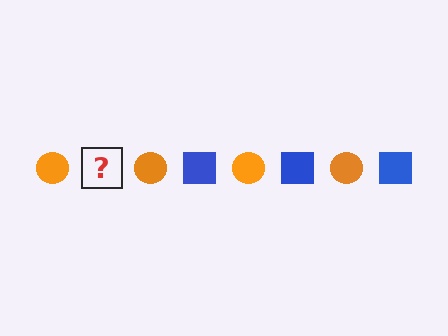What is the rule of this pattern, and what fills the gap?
The rule is that the pattern alternates between orange circle and blue square. The gap should be filled with a blue square.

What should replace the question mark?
The question mark should be replaced with a blue square.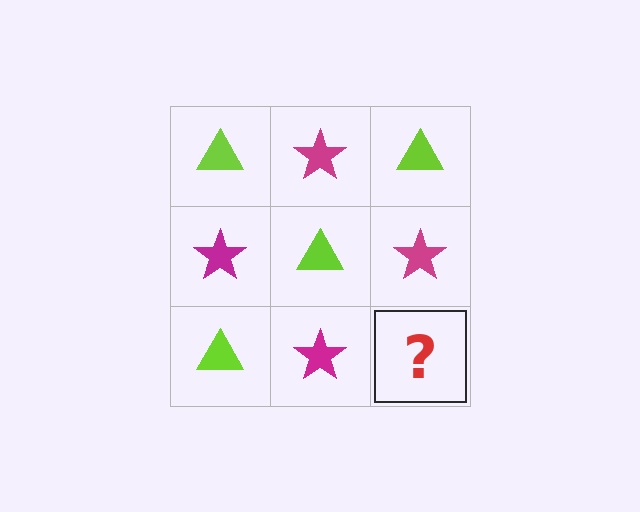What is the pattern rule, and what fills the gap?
The rule is that it alternates lime triangle and magenta star in a checkerboard pattern. The gap should be filled with a lime triangle.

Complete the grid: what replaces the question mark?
The question mark should be replaced with a lime triangle.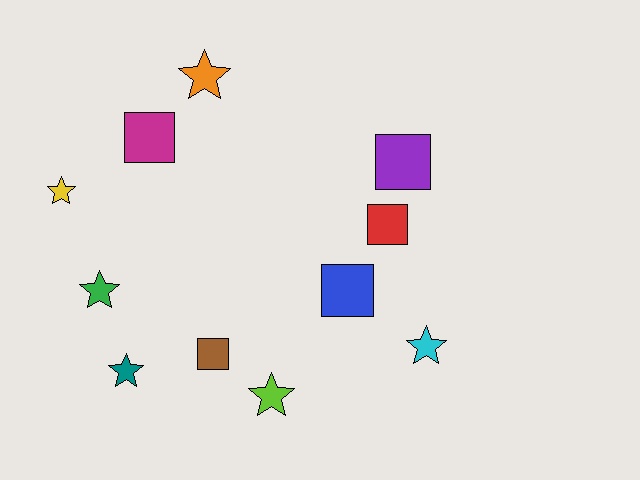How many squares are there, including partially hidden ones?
There are 5 squares.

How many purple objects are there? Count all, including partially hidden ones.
There is 1 purple object.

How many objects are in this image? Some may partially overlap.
There are 11 objects.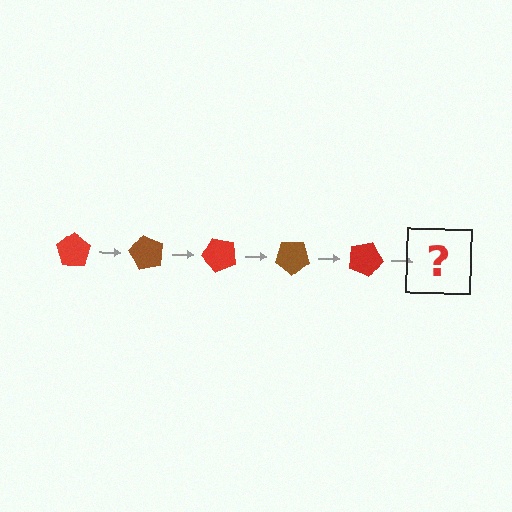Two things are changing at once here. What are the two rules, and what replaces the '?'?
The two rules are that it rotates 60 degrees each step and the color cycles through red and brown. The '?' should be a brown pentagon, rotated 300 degrees from the start.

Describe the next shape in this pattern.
It should be a brown pentagon, rotated 300 degrees from the start.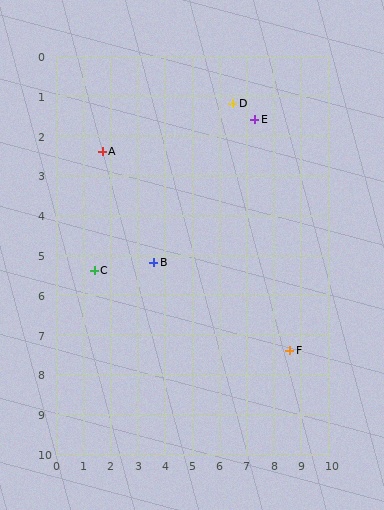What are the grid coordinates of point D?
Point D is at approximately (6.5, 1.2).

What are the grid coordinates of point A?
Point A is at approximately (1.7, 2.4).